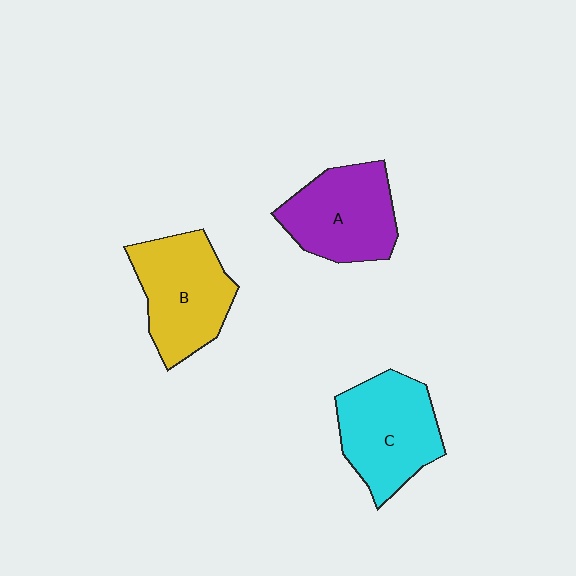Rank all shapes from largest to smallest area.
From largest to smallest: C (cyan), B (yellow), A (purple).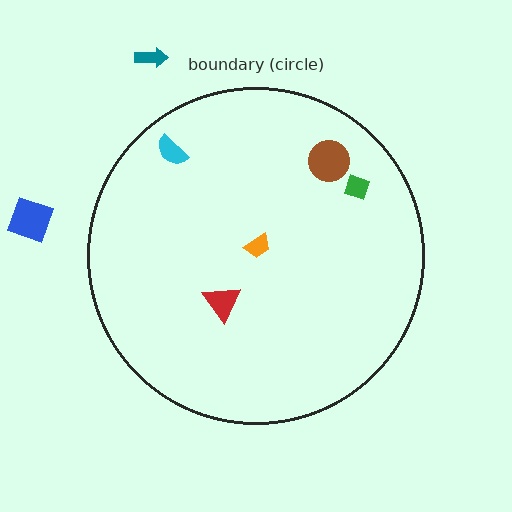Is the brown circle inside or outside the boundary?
Inside.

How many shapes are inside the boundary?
5 inside, 2 outside.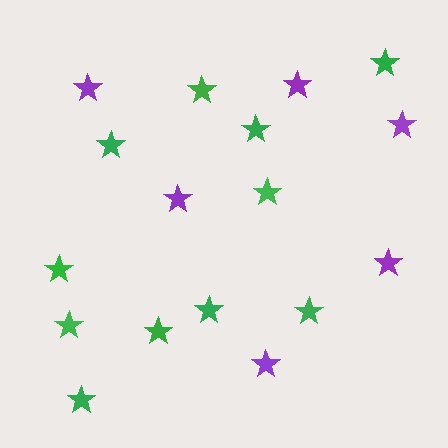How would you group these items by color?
There are 2 groups: one group of purple stars (6) and one group of green stars (11).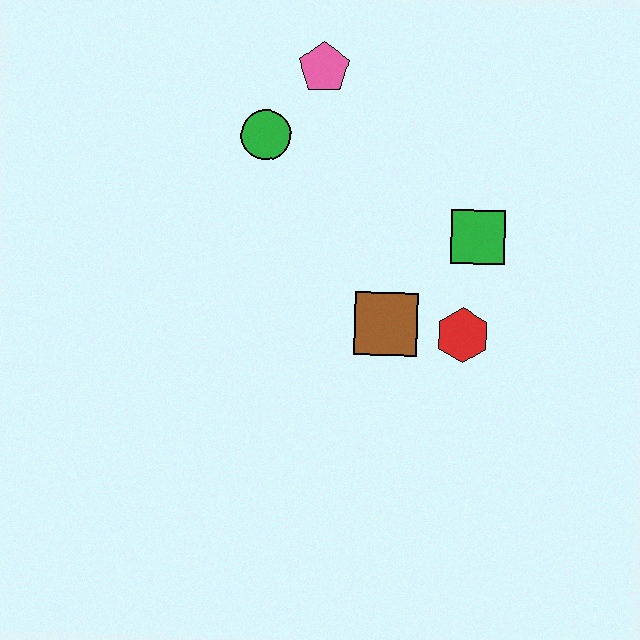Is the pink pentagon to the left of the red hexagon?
Yes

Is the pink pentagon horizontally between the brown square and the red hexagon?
No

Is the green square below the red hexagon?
No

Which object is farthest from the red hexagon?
The pink pentagon is farthest from the red hexagon.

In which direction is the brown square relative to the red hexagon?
The brown square is to the left of the red hexagon.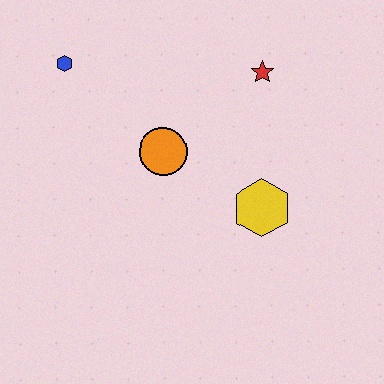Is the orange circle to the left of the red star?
Yes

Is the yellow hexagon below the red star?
Yes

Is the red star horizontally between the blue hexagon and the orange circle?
No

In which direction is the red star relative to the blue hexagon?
The red star is to the right of the blue hexagon.